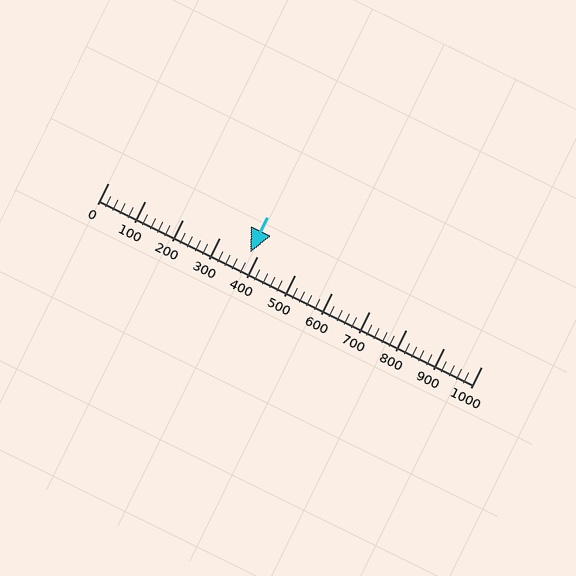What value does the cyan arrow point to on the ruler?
The cyan arrow points to approximately 380.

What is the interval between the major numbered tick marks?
The major tick marks are spaced 100 units apart.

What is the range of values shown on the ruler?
The ruler shows values from 0 to 1000.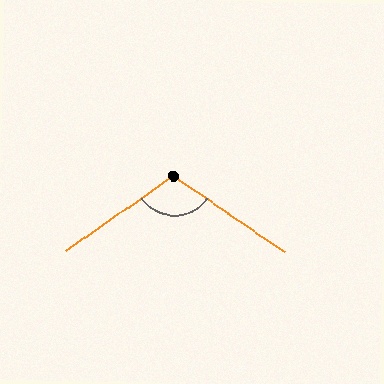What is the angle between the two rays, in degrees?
Approximately 111 degrees.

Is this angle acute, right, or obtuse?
It is obtuse.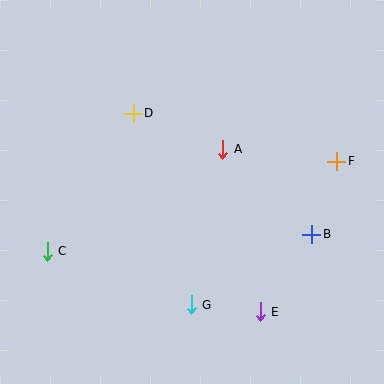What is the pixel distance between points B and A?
The distance between B and A is 123 pixels.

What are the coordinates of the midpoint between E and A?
The midpoint between E and A is at (242, 231).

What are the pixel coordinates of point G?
Point G is at (191, 305).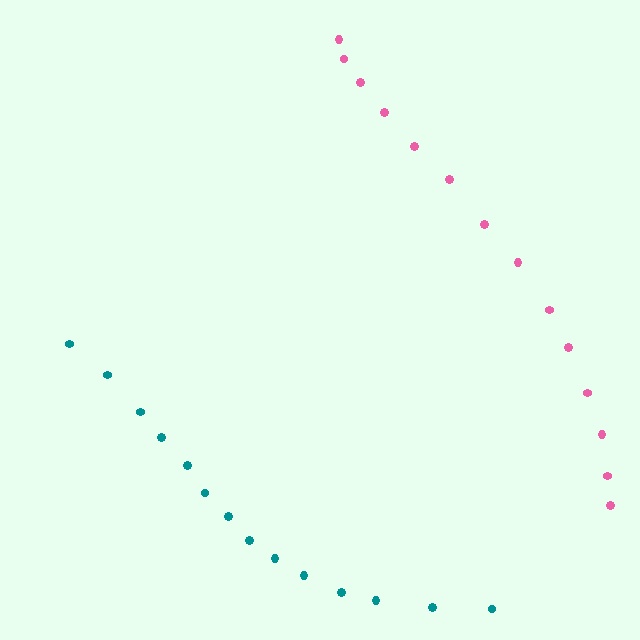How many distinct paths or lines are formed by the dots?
There are 2 distinct paths.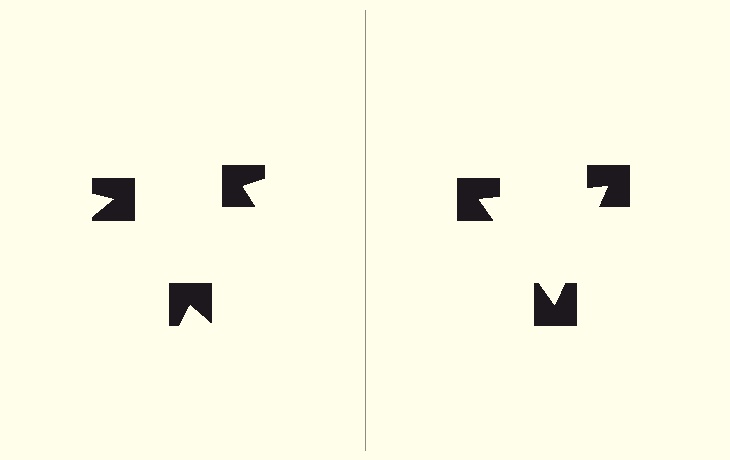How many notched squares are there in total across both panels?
6 — 3 on each side.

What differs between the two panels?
The notched squares are positioned identically on both sides; only the wedge orientations differ. On the right they align to a triangle; on the left they are misaligned.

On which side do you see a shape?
An illusory triangle appears on the right side. On the left side the wedge cuts are rotated, so no coherent shape forms.